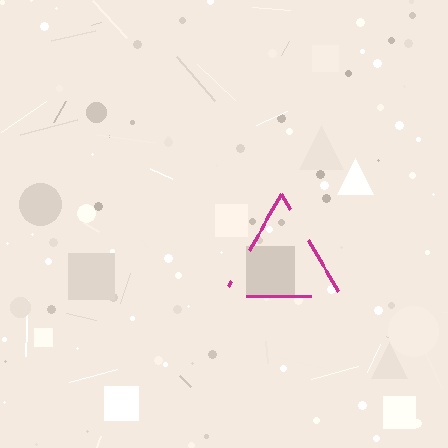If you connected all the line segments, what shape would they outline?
They would outline a triangle.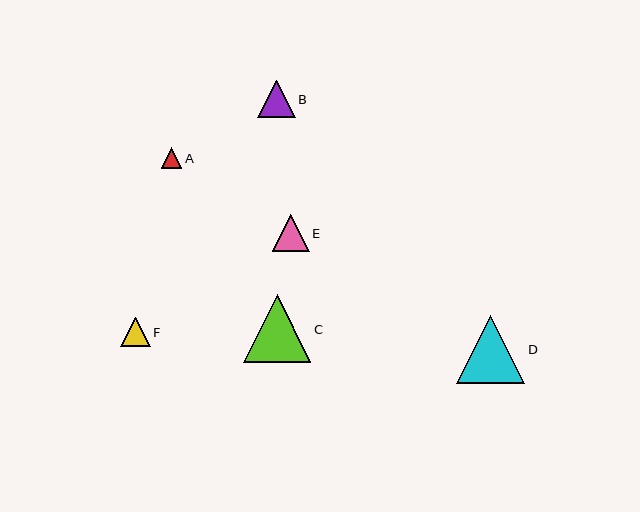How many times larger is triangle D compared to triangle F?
Triangle D is approximately 2.3 times the size of triangle F.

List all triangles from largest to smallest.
From largest to smallest: D, C, B, E, F, A.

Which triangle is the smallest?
Triangle A is the smallest with a size of approximately 21 pixels.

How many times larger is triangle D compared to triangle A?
Triangle D is approximately 3.3 times the size of triangle A.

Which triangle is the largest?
Triangle D is the largest with a size of approximately 68 pixels.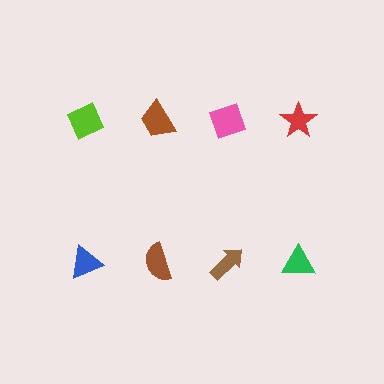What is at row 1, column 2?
A brown trapezoid.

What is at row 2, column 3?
A brown arrow.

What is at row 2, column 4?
A green triangle.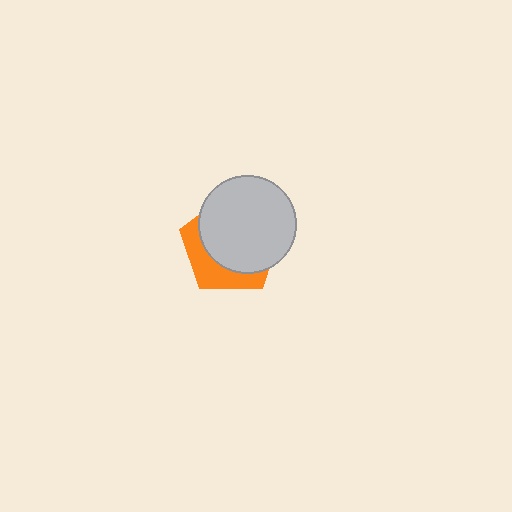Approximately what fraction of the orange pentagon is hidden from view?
Roughly 67% of the orange pentagon is hidden behind the light gray circle.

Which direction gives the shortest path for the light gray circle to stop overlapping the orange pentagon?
Moving toward the upper-right gives the shortest separation.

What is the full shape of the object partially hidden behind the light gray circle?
The partially hidden object is an orange pentagon.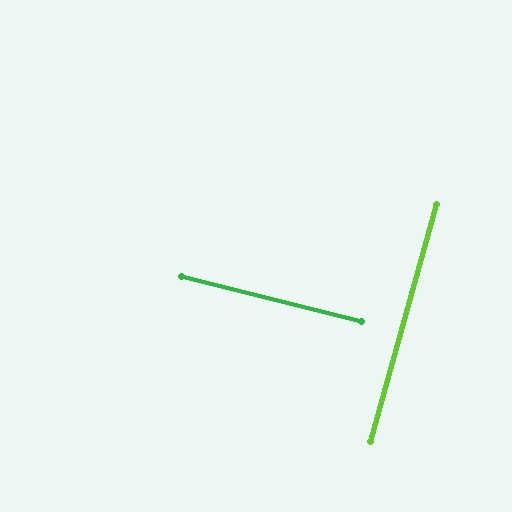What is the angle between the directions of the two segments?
Approximately 88 degrees.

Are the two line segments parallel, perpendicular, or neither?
Perpendicular — they meet at approximately 88°.